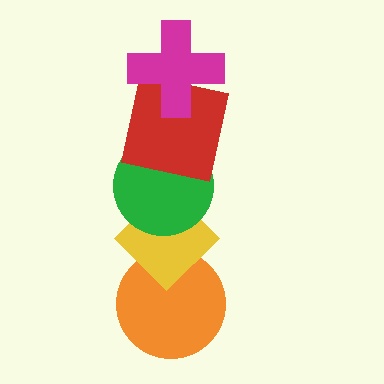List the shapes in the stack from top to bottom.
From top to bottom: the magenta cross, the red square, the green circle, the yellow diamond, the orange circle.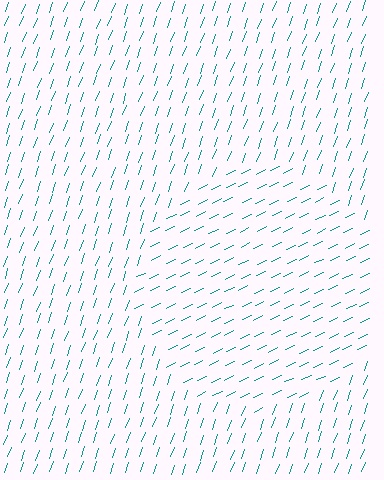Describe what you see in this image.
The image is filled with small teal line segments. A circle region in the image has lines oriented differently from the surrounding lines, creating a visible texture boundary.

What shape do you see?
I see a circle.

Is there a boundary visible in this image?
Yes, there is a texture boundary formed by a change in line orientation.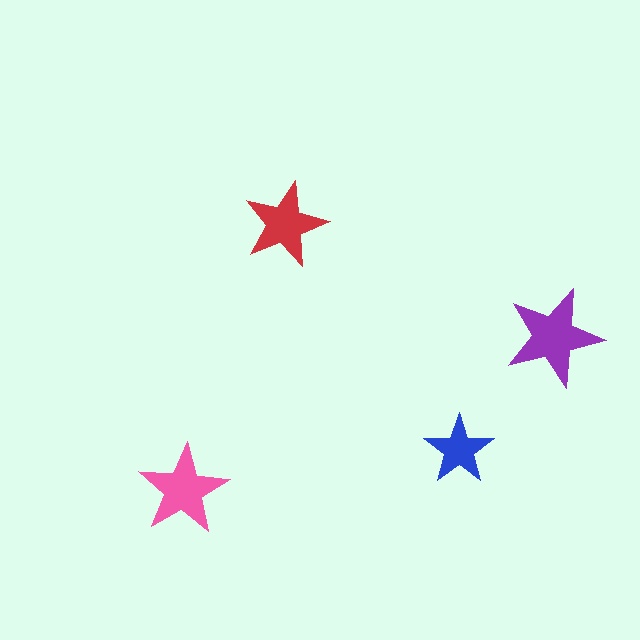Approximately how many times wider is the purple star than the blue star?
About 1.5 times wider.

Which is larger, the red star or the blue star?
The red one.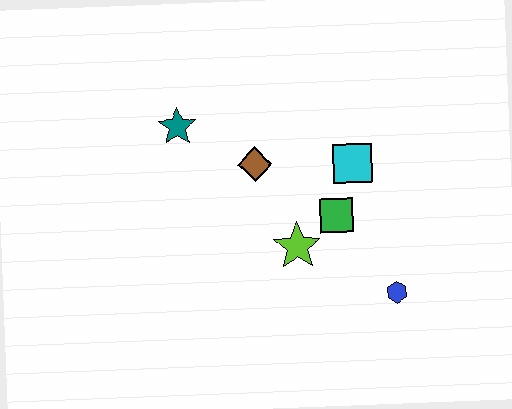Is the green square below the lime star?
No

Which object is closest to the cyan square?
The green square is closest to the cyan square.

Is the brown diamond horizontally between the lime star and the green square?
No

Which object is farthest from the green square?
The teal star is farthest from the green square.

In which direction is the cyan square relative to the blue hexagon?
The cyan square is above the blue hexagon.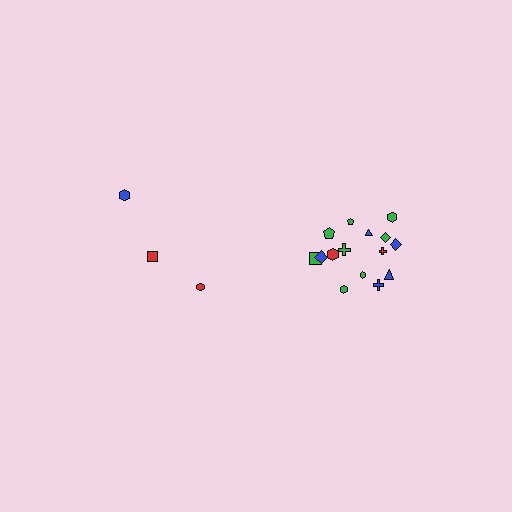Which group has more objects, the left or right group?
The right group.